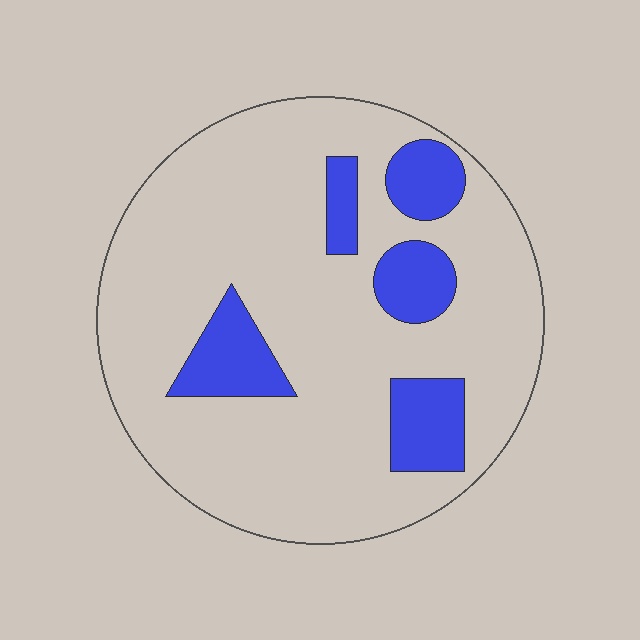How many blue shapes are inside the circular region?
5.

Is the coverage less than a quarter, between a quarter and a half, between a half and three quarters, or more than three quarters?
Less than a quarter.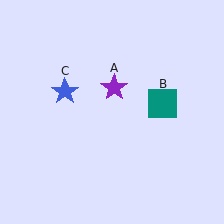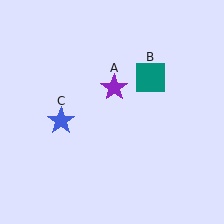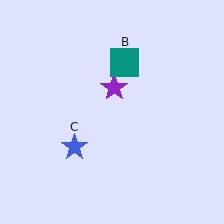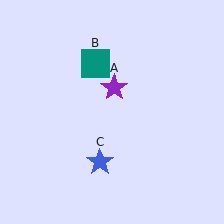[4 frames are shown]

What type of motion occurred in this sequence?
The teal square (object B), blue star (object C) rotated counterclockwise around the center of the scene.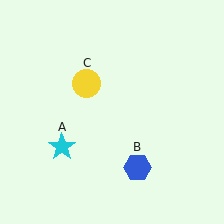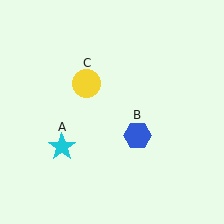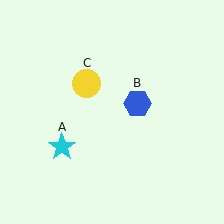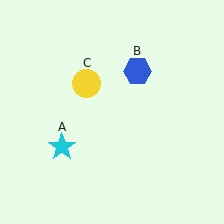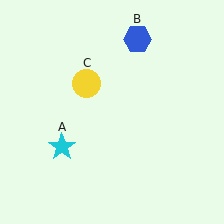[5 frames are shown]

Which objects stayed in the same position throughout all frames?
Cyan star (object A) and yellow circle (object C) remained stationary.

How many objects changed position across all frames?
1 object changed position: blue hexagon (object B).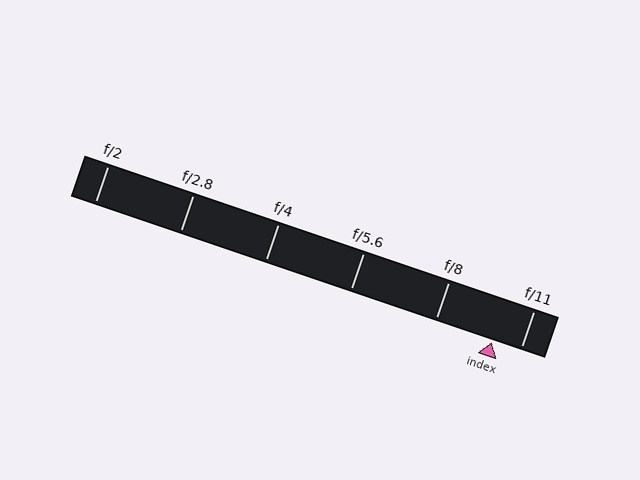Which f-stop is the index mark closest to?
The index mark is closest to f/11.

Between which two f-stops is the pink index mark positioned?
The index mark is between f/8 and f/11.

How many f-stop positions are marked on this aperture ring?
There are 6 f-stop positions marked.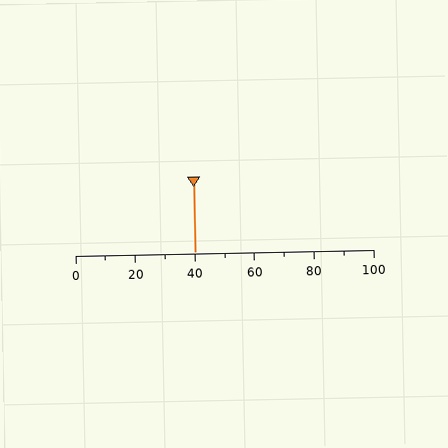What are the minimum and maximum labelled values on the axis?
The axis runs from 0 to 100.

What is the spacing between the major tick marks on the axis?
The major ticks are spaced 20 apart.